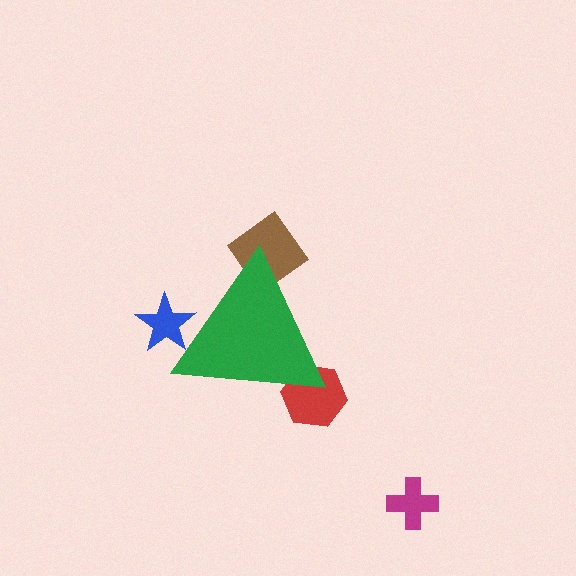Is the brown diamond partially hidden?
Yes, the brown diamond is partially hidden behind the green triangle.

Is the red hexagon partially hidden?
Yes, the red hexagon is partially hidden behind the green triangle.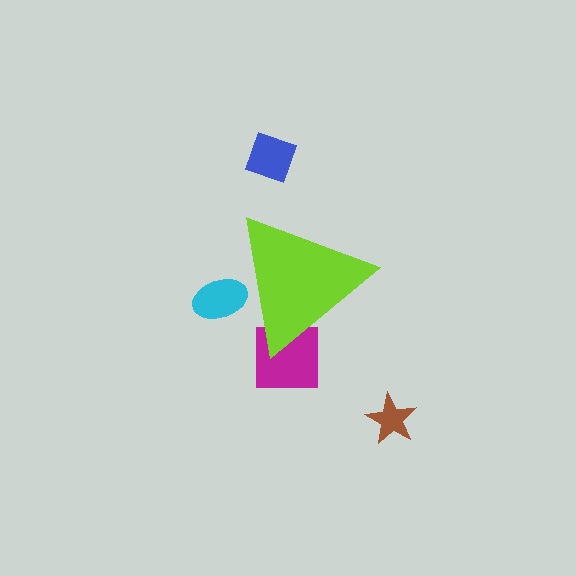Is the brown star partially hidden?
No, the brown star is fully visible.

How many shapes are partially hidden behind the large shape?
2 shapes are partially hidden.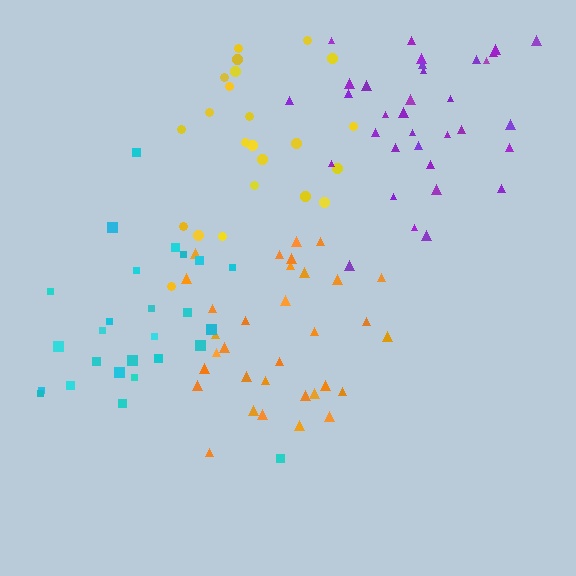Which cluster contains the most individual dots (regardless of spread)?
Purple (34).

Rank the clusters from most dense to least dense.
purple, orange, cyan, yellow.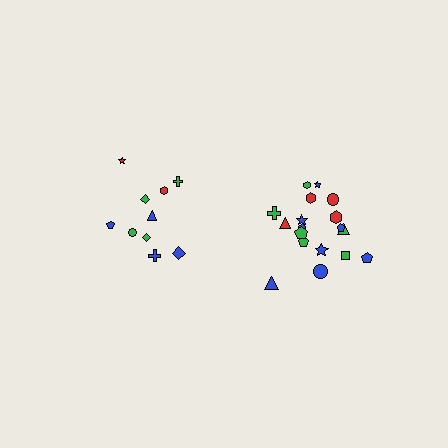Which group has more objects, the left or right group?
The right group.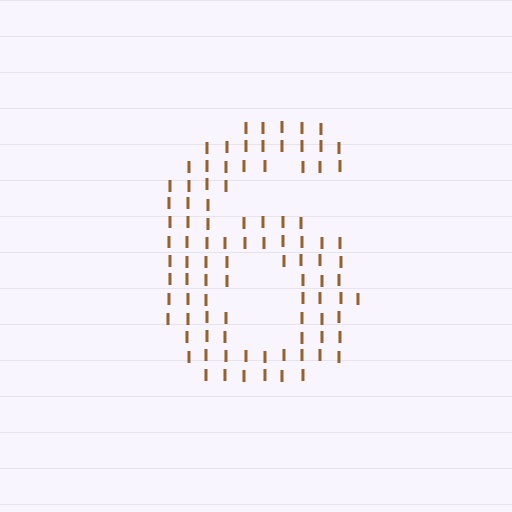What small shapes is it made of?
It is made of small letter I's.